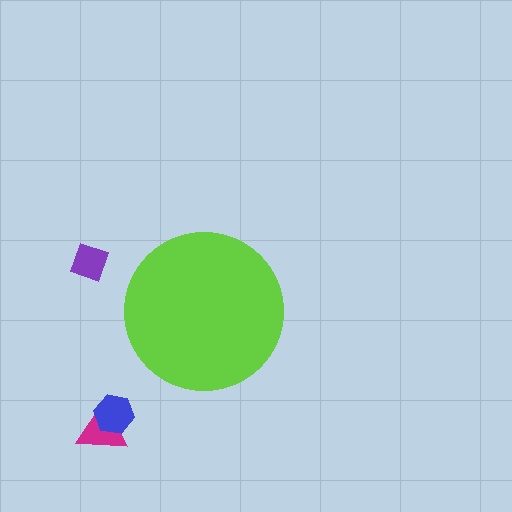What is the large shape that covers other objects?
A lime circle.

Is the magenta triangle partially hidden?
No, the magenta triangle is fully visible.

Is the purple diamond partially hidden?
No, the purple diamond is fully visible.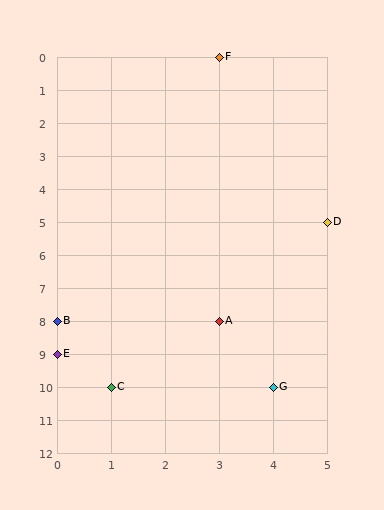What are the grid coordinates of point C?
Point C is at grid coordinates (1, 10).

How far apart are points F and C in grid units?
Points F and C are 2 columns and 10 rows apart (about 10.2 grid units diagonally).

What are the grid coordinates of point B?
Point B is at grid coordinates (0, 8).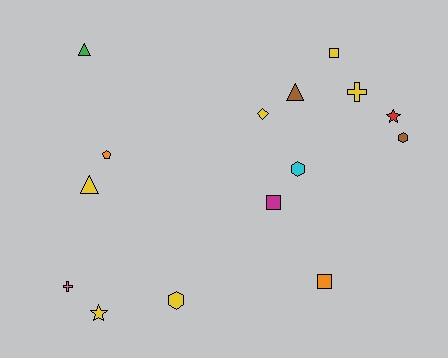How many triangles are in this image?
There are 3 triangles.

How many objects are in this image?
There are 15 objects.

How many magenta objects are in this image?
There is 1 magenta object.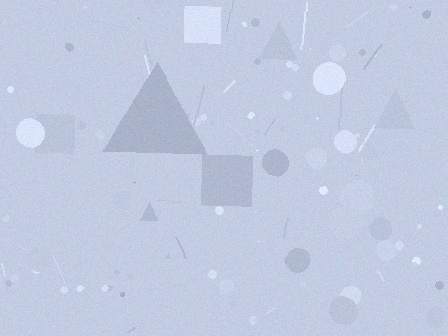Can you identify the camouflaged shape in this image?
The camouflaged shape is a triangle.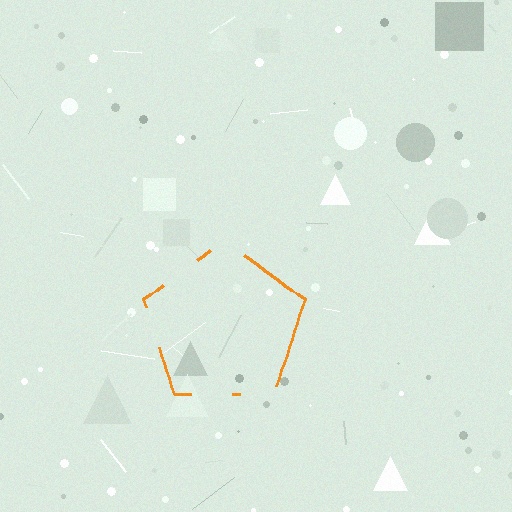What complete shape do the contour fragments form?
The contour fragments form a pentagon.